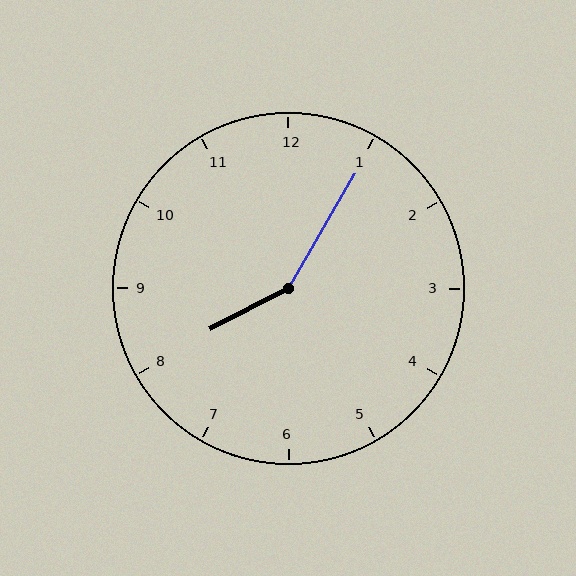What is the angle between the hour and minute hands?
Approximately 148 degrees.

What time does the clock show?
8:05.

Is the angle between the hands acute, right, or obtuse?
It is obtuse.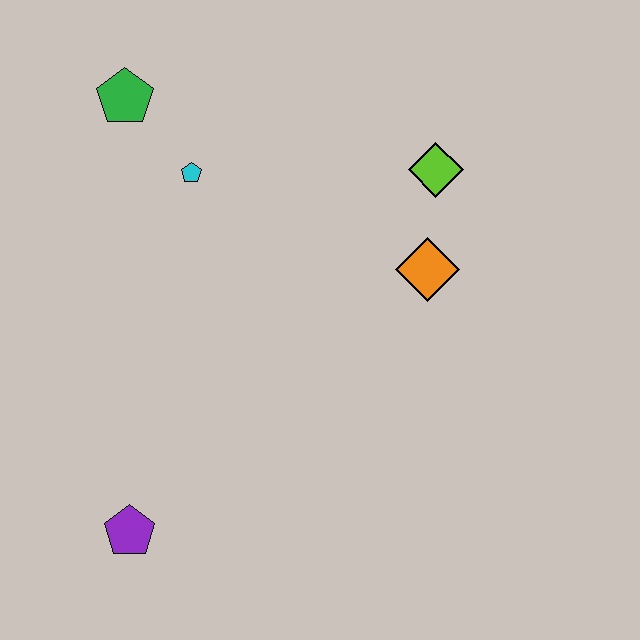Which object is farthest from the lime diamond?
The purple pentagon is farthest from the lime diamond.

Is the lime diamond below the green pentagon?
Yes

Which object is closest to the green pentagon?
The cyan pentagon is closest to the green pentagon.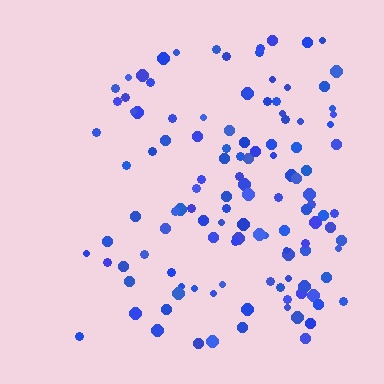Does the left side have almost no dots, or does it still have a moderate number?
Still a moderate number, just noticeably fewer than the right.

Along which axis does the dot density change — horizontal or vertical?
Horizontal.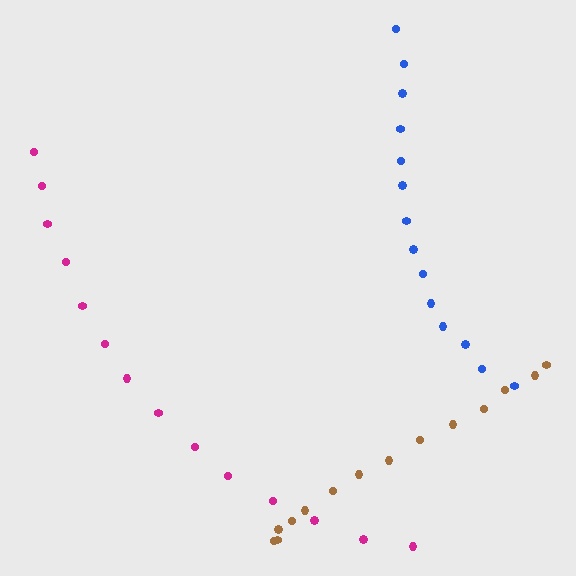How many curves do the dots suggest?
There are 3 distinct paths.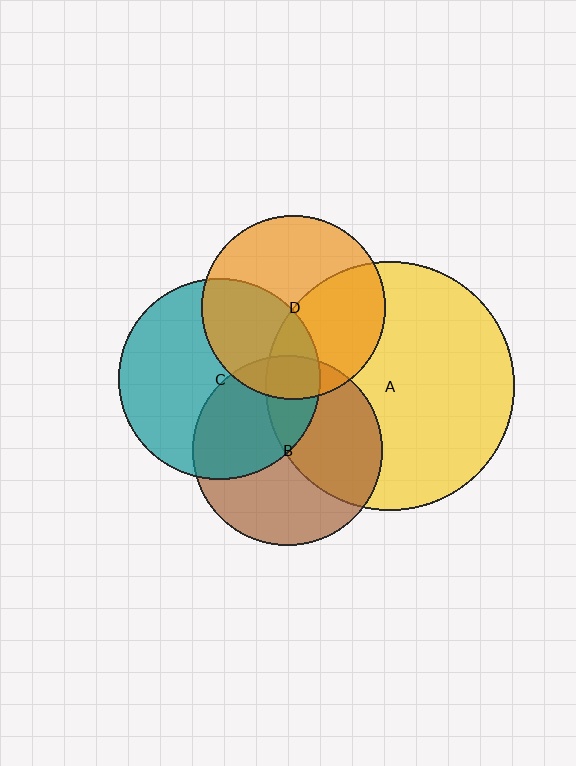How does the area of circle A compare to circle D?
Approximately 1.8 times.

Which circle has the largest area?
Circle A (yellow).